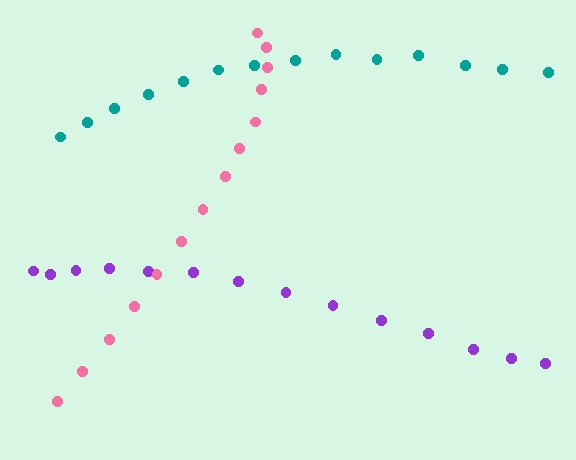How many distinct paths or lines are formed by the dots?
There are 3 distinct paths.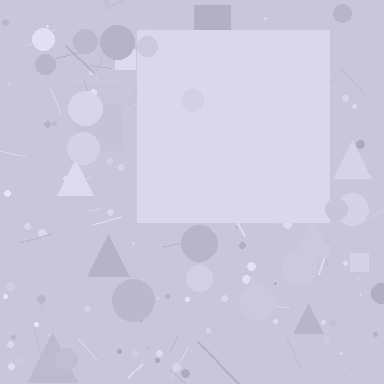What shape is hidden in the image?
A square is hidden in the image.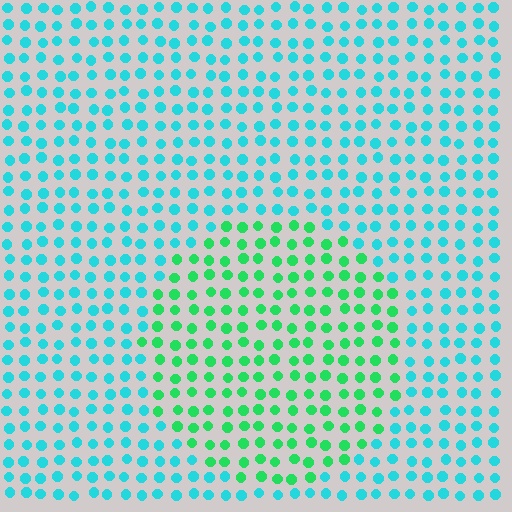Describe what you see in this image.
The image is filled with small cyan elements in a uniform arrangement. A circle-shaped region is visible where the elements are tinted to a slightly different hue, forming a subtle color boundary.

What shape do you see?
I see a circle.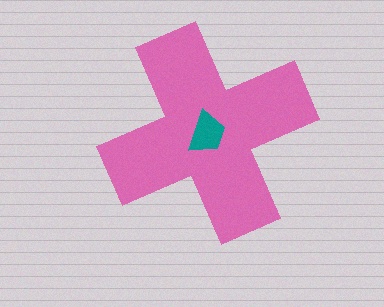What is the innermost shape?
The teal trapezoid.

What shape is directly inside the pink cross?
The teal trapezoid.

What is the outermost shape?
The pink cross.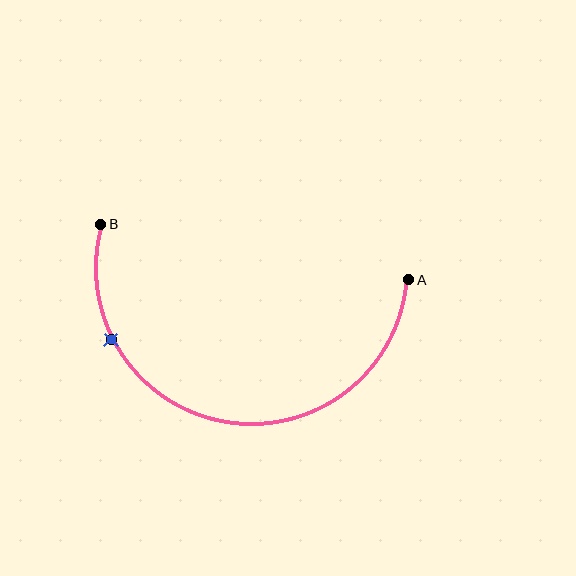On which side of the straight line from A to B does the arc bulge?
The arc bulges below the straight line connecting A and B.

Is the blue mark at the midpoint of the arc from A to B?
No. The blue mark lies on the arc but is closer to endpoint B. The arc midpoint would be at the point on the curve equidistant along the arc from both A and B.